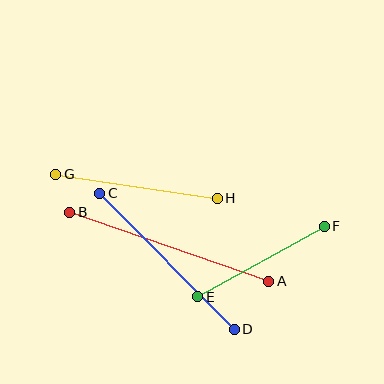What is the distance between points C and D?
The distance is approximately 191 pixels.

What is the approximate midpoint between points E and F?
The midpoint is at approximately (261, 261) pixels.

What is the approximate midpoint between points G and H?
The midpoint is at approximately (137, 186) pixels.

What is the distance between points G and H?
The distance is approximately 163 pixels.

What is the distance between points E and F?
The distance is approximately 145 pixels.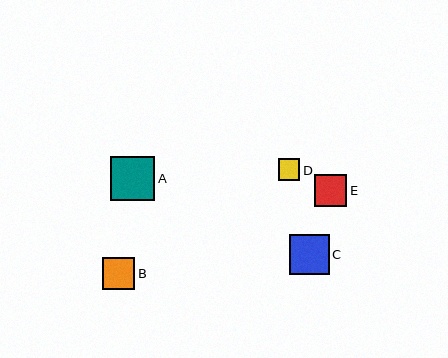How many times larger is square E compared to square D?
Square E is approximately 1.5 times the size of square D.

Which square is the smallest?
Square D is the smallest with a size of approximately 22 pixels.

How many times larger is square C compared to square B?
Square C is approximately 1.2 times the size of square B.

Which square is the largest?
Square A is the largest with a size of approximately 44 pixels.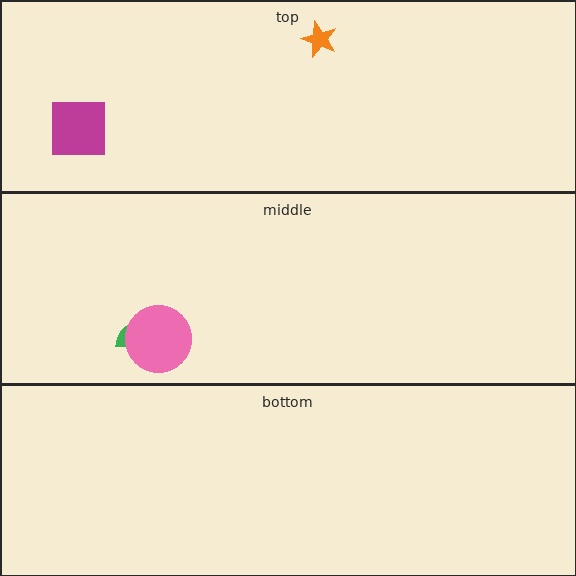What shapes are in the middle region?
The green semicircle, the pink circle.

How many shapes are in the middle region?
2.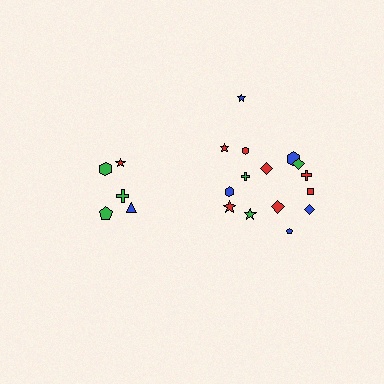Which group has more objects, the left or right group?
The right group.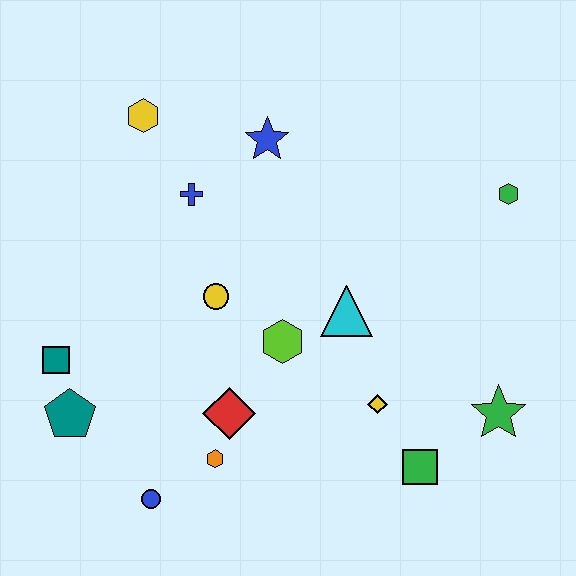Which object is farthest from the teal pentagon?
The green hexagon is farthest from the teal pentagon.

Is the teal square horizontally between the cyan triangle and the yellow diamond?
No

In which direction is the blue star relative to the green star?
The blue star is above the green star.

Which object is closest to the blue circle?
The orange hexagon is closest to the blue circle.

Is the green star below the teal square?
Yes